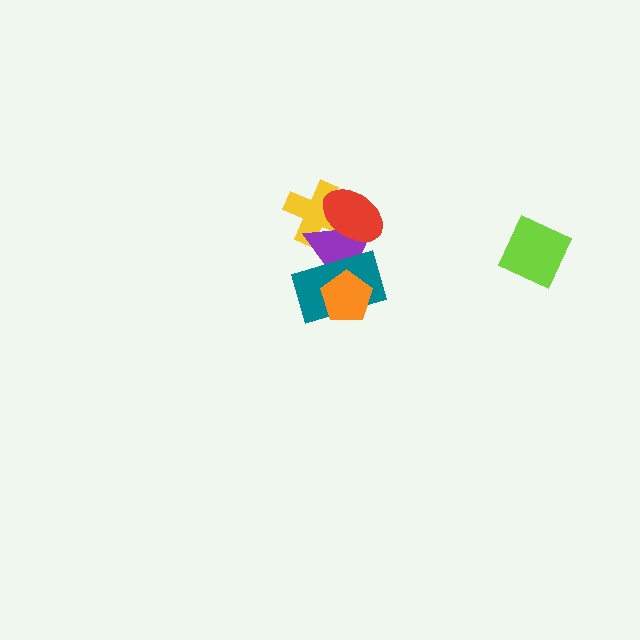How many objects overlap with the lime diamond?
0 objects overlap with the lime diamond.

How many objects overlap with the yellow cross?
2 objects overlap with the yellow cross.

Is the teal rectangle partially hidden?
Yes, it is partially covered by another shape.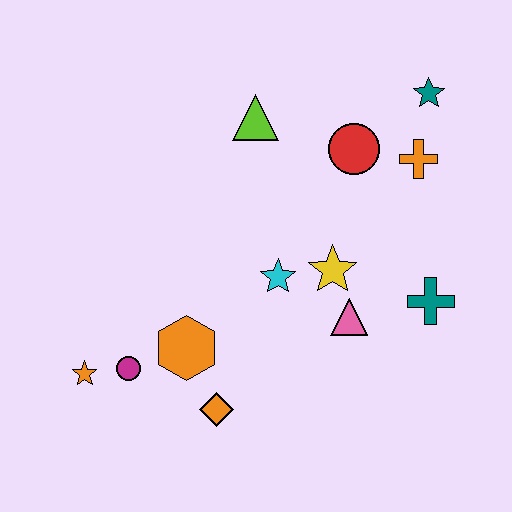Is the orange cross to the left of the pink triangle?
No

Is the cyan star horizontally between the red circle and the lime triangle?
Yes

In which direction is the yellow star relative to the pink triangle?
The yellow star is above the pink triangle.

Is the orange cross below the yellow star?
No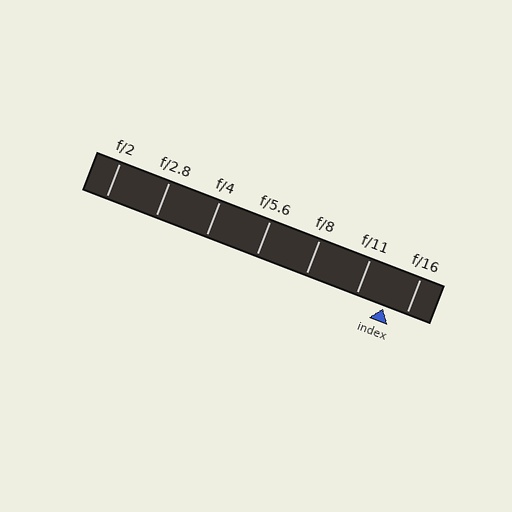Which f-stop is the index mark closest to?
The index mark is closest to f/16.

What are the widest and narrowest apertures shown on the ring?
The widest aperture shown is f/2 and the narrowest is f/16.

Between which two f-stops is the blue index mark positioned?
The index mark is between f/11 and f/16.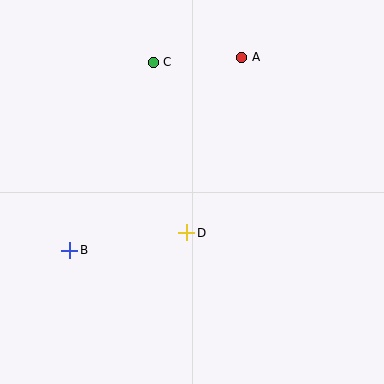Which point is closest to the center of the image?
Point D at (187, 233) is closest to the center.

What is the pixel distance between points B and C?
The distance between B and C is 206 pixels.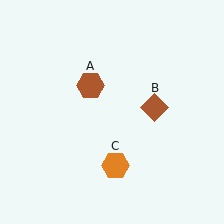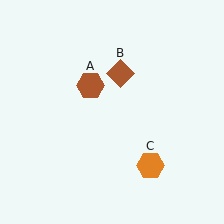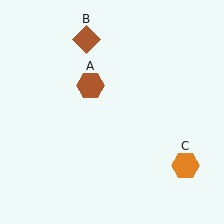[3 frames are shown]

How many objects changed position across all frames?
2 objects changed position: brown diamond (object B), orange hexagon (object C).